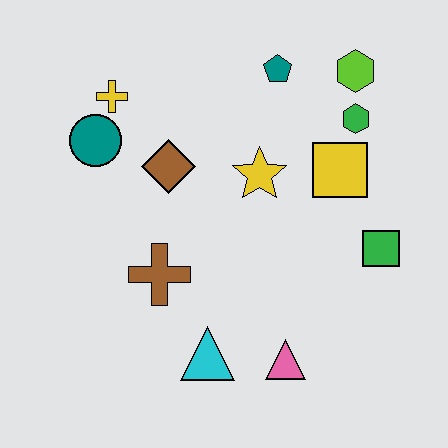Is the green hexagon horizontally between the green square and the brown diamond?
Yes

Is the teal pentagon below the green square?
No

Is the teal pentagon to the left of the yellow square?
Yes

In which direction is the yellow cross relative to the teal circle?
The yellow cross is above the teal circle.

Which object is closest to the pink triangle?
The cyan triangle is closest to the pink triangle.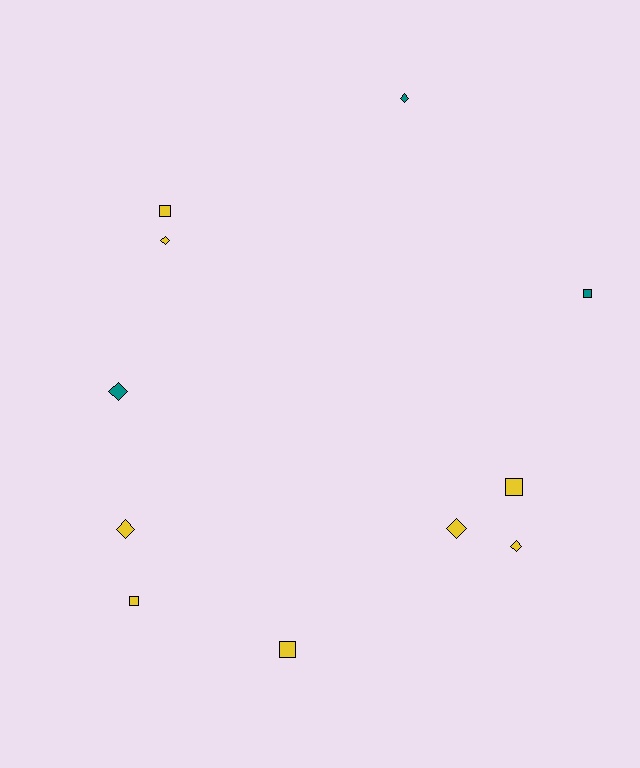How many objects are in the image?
There are 11 objects.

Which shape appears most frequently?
Diamond, with 6 objects.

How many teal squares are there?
There is 1 teal square.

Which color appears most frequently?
Yellow, with 8 objects.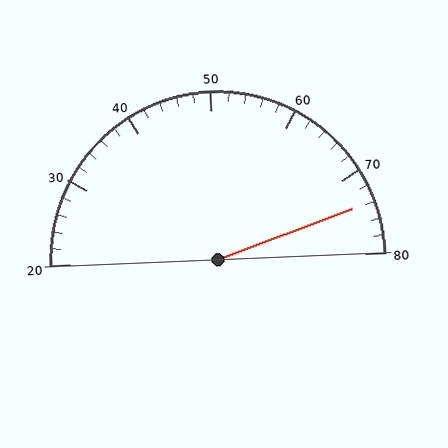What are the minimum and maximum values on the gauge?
The gauge ranges from 20 to 80.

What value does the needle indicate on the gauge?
The needle indicates approximately 74.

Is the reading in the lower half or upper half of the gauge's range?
The reading is in the upper half of the range (20 to 80).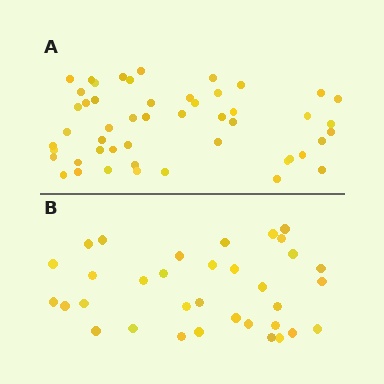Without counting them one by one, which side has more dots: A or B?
Region A (the top region) has more dots.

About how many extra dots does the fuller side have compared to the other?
Region A has approximately 15 more dots than region B.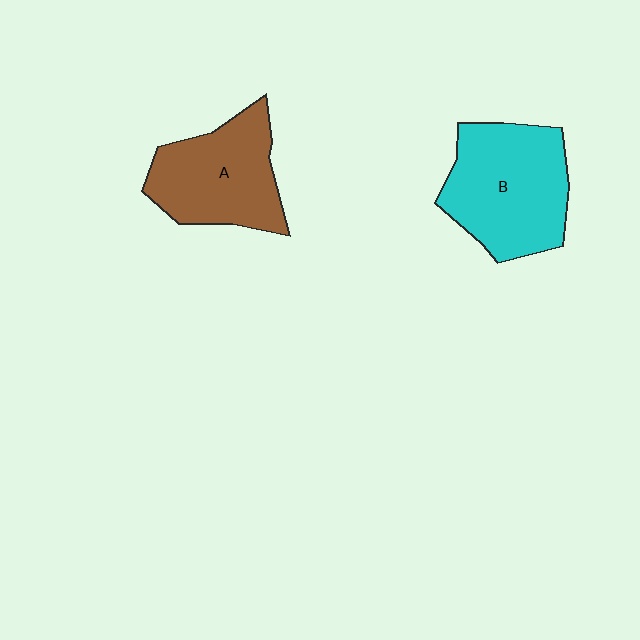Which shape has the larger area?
Shape B (cyan).